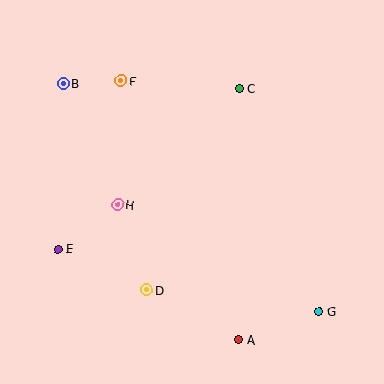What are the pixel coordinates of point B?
Point B is at (63, 83).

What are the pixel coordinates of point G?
Point G is at (319, 312).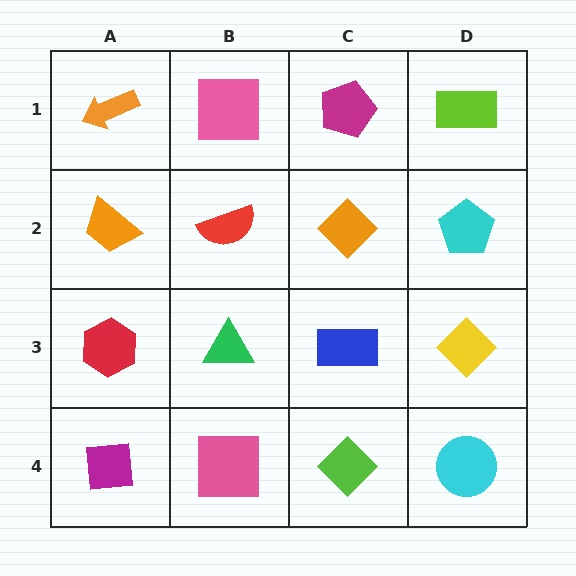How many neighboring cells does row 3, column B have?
4.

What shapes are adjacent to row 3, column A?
An orange trapezoid (row 2, column A), a magenta square (row 4, column A), a green triangle (row 3, column B).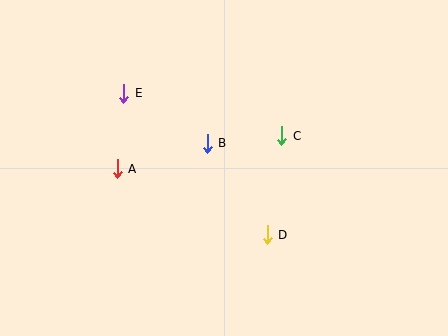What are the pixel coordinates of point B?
Point B is at (207, 143).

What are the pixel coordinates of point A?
Point A is at (117, 169).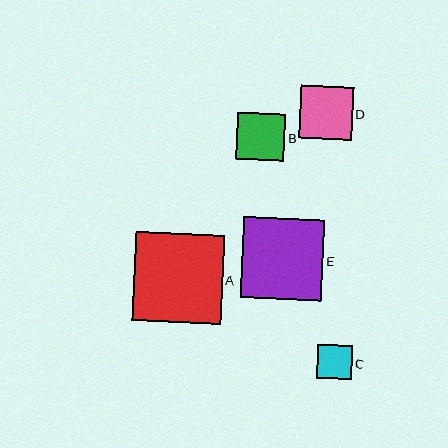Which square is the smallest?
Square C is the smallest with a size of approximately 35 pixels.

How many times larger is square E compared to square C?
Square E is approximately 2.3 times the size of square C.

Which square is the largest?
Square A is the largest with a size of approximately 89 pixels.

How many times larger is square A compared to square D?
Square A is approximately 1.7 times the size of square D.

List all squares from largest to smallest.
From largest to smallest: A, E, D, B, C.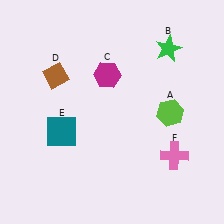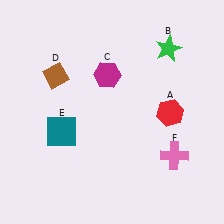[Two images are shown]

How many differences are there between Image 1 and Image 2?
There is 1 difference between the two images.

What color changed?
The hexagon (A) changed from lime in Image 1 to red in Image 2.